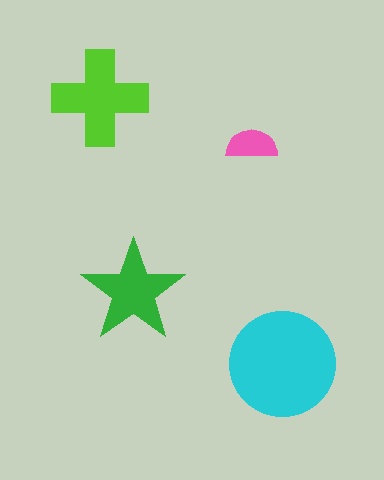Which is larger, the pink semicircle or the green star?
The green star.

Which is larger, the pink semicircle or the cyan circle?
The cyan circle.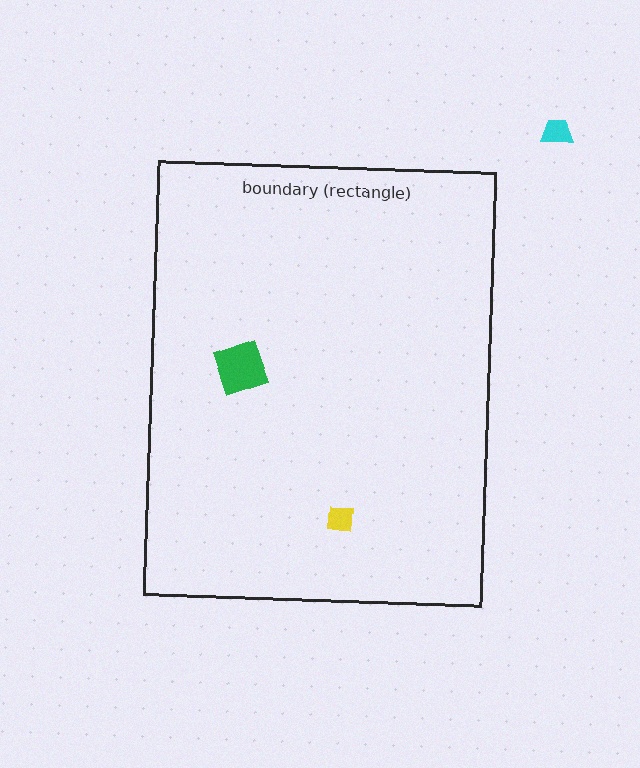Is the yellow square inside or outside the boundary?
Inside.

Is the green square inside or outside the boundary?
Inside.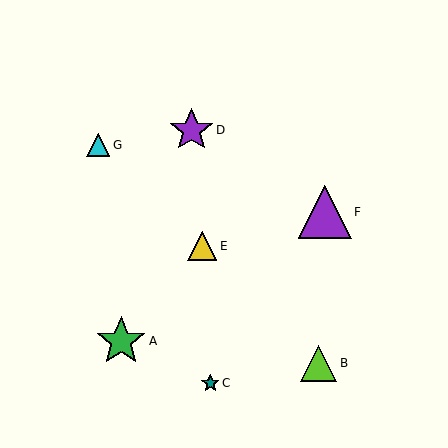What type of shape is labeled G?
Shape G is a cyan triangle.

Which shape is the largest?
The purple triangle (labeled F) is the largest.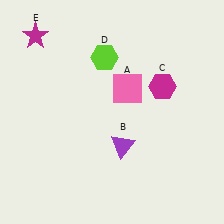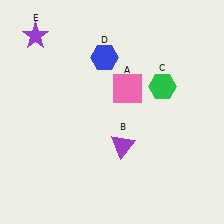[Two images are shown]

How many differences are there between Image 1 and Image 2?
There are 3 differences between the two images.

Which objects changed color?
C changed from magenta to green. D changed from lime to blue. E changed from magenta to purple.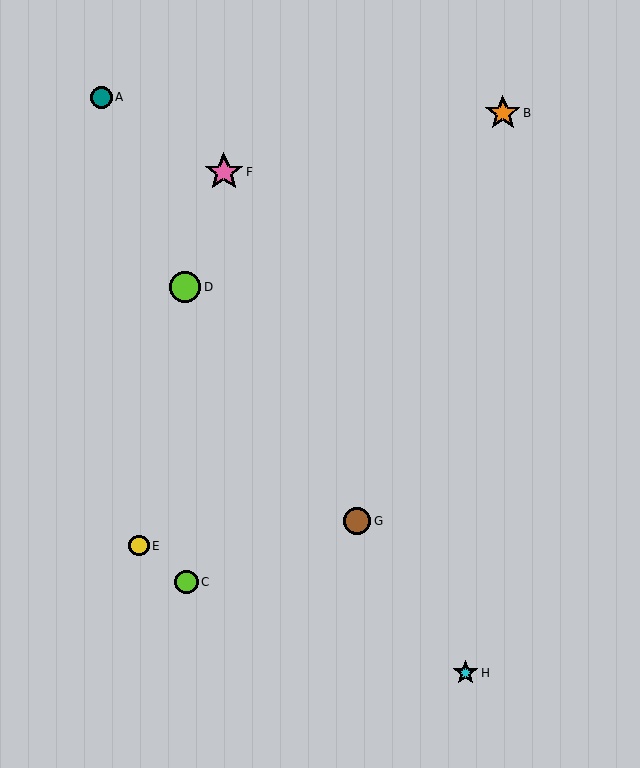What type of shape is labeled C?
Shape C is a lime circle.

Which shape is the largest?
The pink star (labeled F) is the largest.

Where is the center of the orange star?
The center of the orange star is at (503, 113).